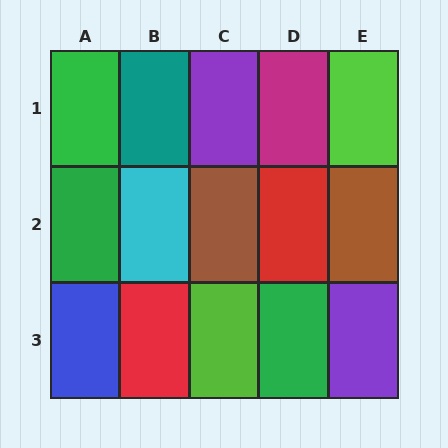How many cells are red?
2 cells are red.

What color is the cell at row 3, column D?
Green.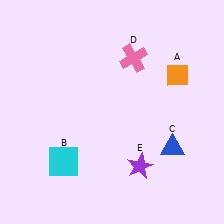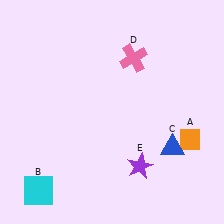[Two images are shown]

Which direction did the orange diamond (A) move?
The orange diamond (A) moved down.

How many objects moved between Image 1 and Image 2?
2 objects moved between the two images.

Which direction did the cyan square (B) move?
The cyan square (B) moved down.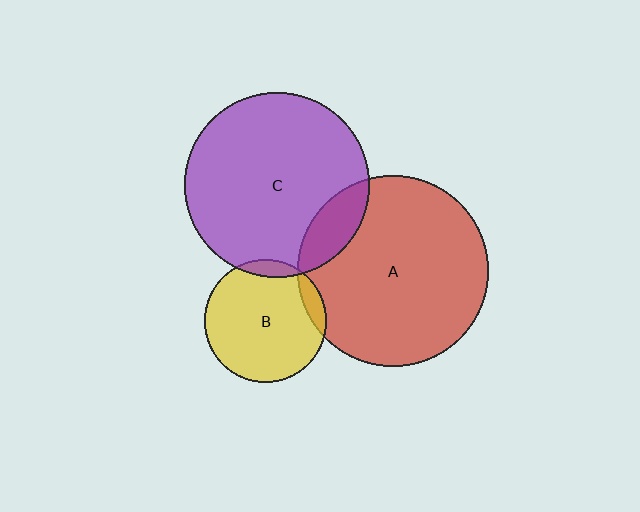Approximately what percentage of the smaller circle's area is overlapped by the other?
Approximately 15%.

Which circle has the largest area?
Circle A (red).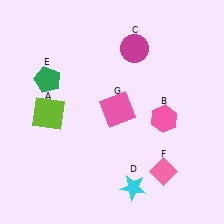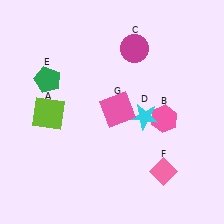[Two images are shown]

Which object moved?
The cyan star (D) moved up.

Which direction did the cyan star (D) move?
The cyan star (D) moved up.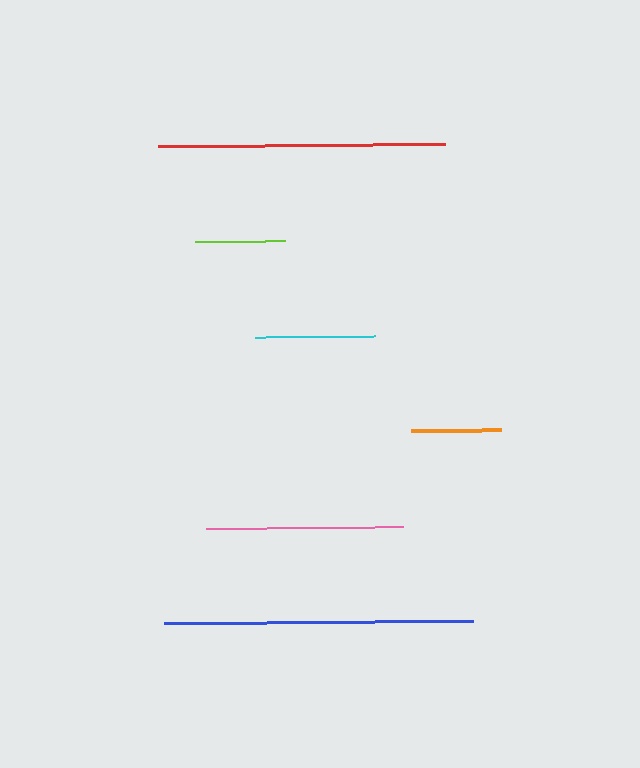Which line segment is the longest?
The blue line is the longest at approximately 309 pixels.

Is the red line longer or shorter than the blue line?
The blue line is longer than the red line.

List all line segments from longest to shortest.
From longest to shortest: blue, red, pink, cyan, lime, orange.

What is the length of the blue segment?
The blue segment is approximately 309 pixels long.